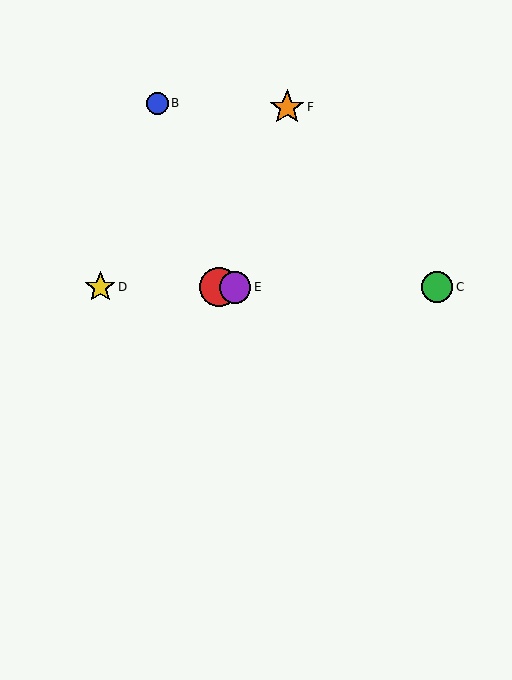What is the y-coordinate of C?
Object C is at y≈287.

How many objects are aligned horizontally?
4 objects (A, C, D, E) are aligned horizontally.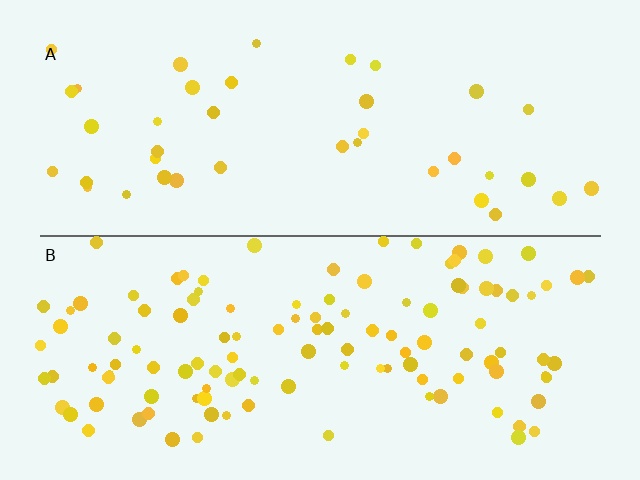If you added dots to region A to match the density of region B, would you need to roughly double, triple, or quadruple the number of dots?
Approximately triple.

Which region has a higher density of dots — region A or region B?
B (the bottom).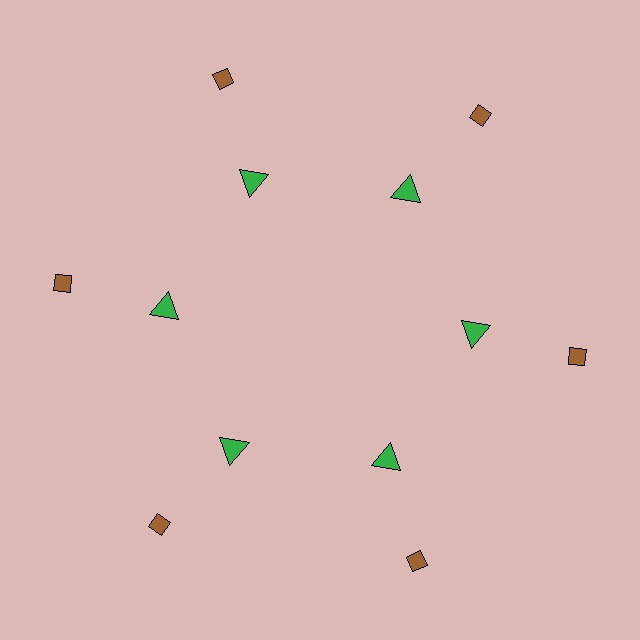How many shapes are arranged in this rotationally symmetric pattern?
There are 12 shapes, arranged in 6 groups of 2.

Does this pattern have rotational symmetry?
Yes, this pattern has 6-fold rotational symmetry. It looks the same after rotating 60 degrees around the center.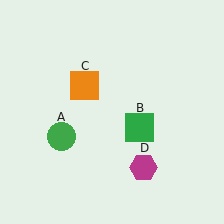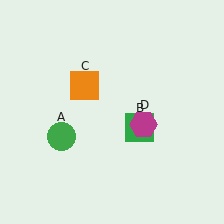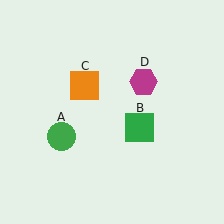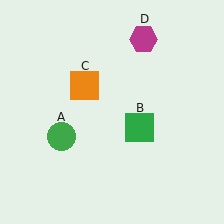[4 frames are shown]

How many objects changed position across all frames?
1 object changed position: magenta hexagon (object D).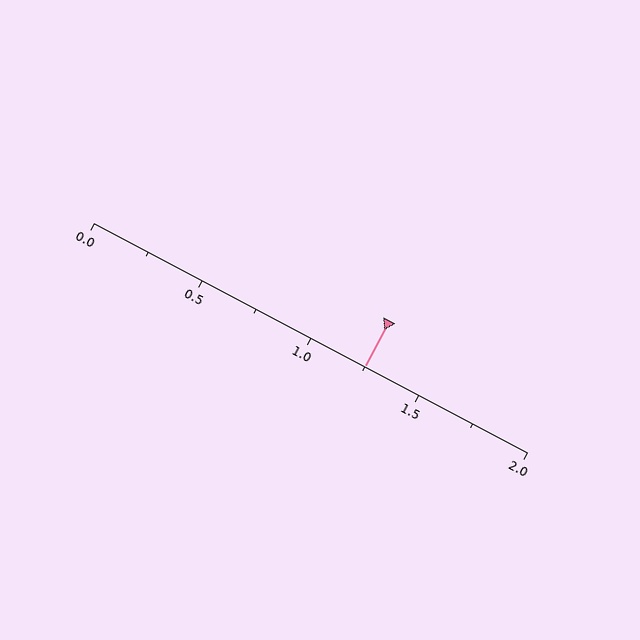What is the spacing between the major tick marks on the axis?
The major ticks are spaced 0.5 apart.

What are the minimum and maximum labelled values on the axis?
The axis runs from 0.0 to 2.0.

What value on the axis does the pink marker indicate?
The marker indicates approximately 1.25.